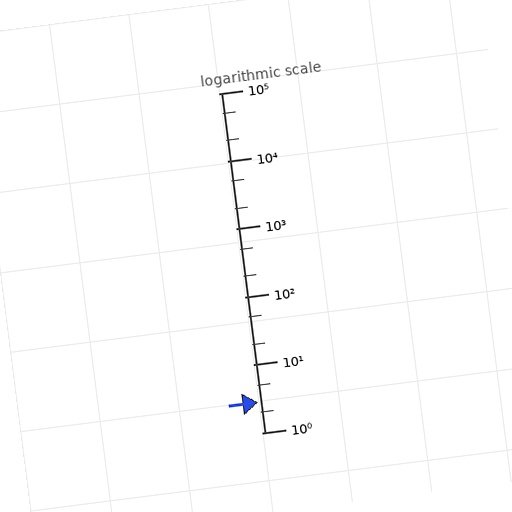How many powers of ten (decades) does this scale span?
The scale spans 5 decades, from 1 to 100000.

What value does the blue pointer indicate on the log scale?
The pointer indicates approximately 2.8.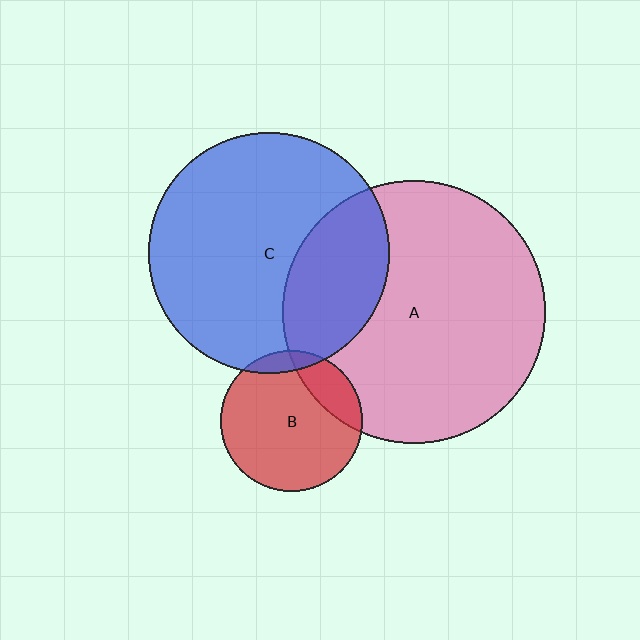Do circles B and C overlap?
Yes.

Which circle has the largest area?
Circle A (pink).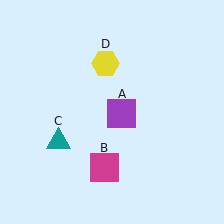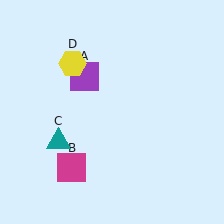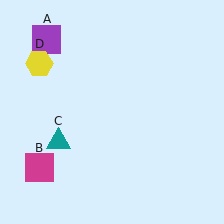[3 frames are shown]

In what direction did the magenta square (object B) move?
The magenta square (object B) moved left.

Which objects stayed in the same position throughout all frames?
Teal triangle (object C) remained stationary.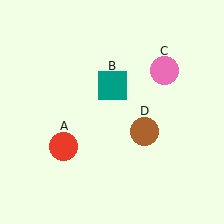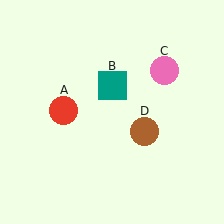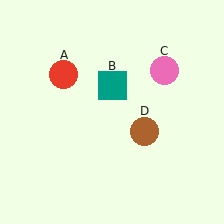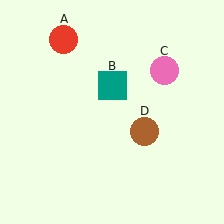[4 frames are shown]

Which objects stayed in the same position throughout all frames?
Teal square (object B) and pink circle (object C) and brown circle (object D) remained stationary.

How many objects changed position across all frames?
1 object changed position: red circle (object A).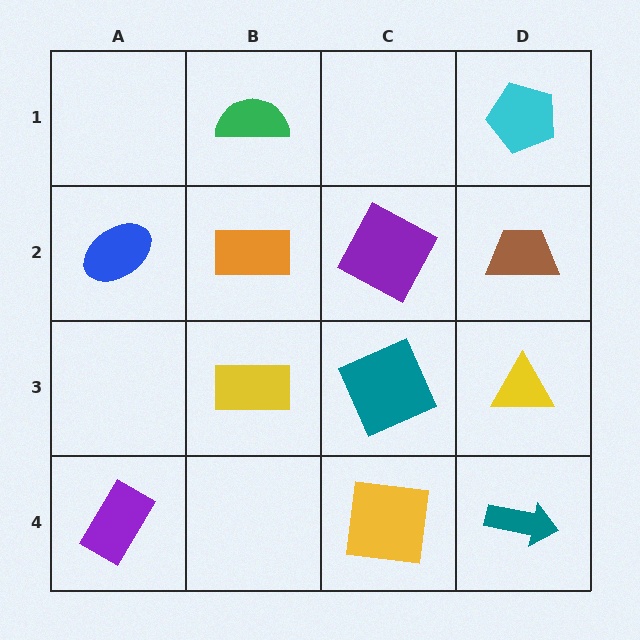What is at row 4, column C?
A yellow square.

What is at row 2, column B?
An orange rectangle.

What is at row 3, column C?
A teal square.